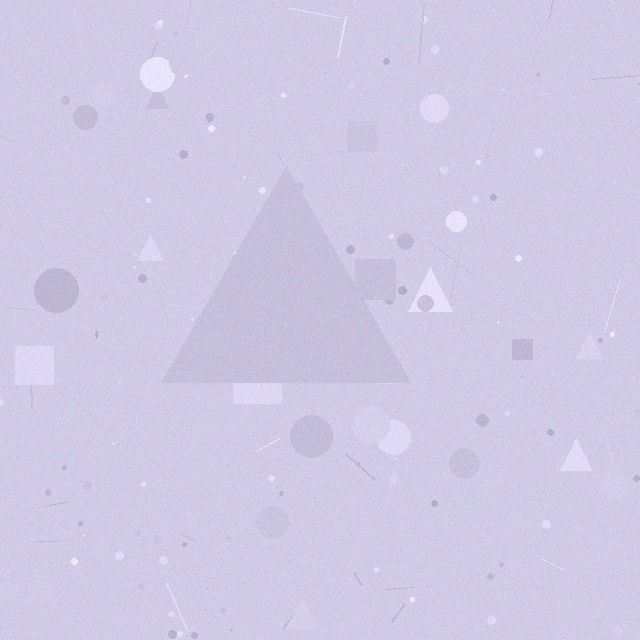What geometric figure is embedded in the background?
A triangle is embedded in the background.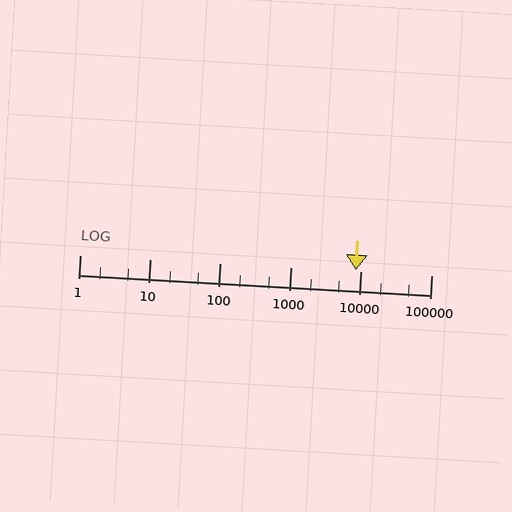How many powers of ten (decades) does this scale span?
The scale spans 5 decades, from 1 to 100000.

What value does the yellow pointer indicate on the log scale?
The pointer indicates approximately 8500.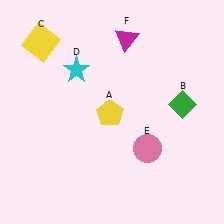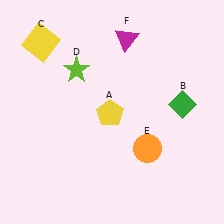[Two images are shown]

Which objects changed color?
D changed from cyan to lime. E changed from pink to orange.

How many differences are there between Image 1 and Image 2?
There are 2 differences between the two images.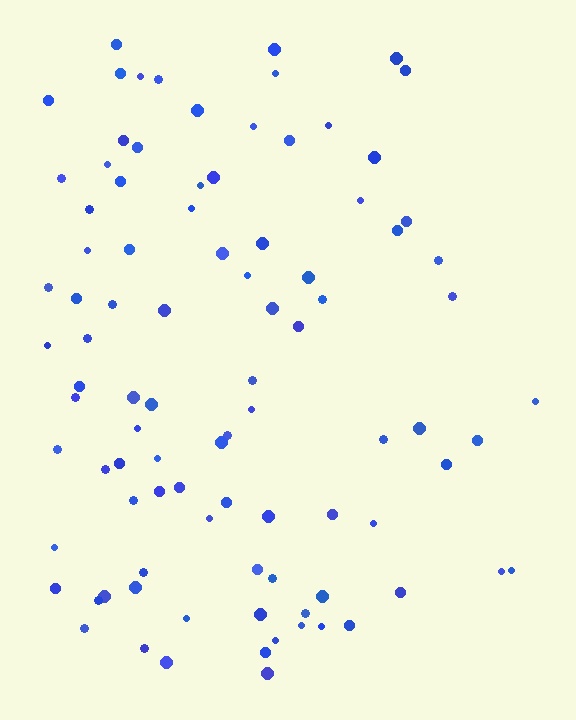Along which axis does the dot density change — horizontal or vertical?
Horizontal.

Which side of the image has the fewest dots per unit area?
The right.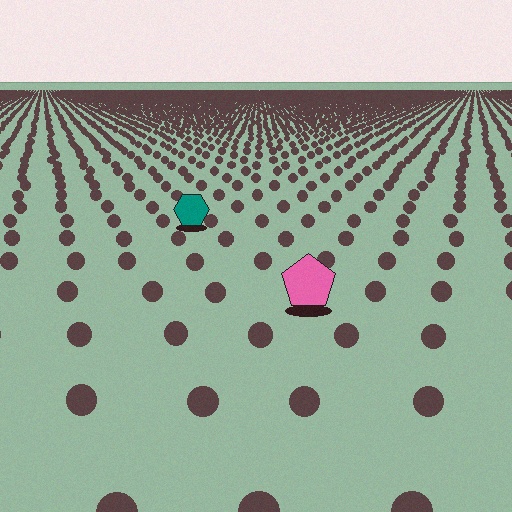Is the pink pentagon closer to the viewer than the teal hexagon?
Yes. The pink pentagon is closer — you can tell from the texture gradient: the ground texture is coarser near it.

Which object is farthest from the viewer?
The teal hexagon is farthest from the viewer. It appears smaller and the ground texture around it is denser.